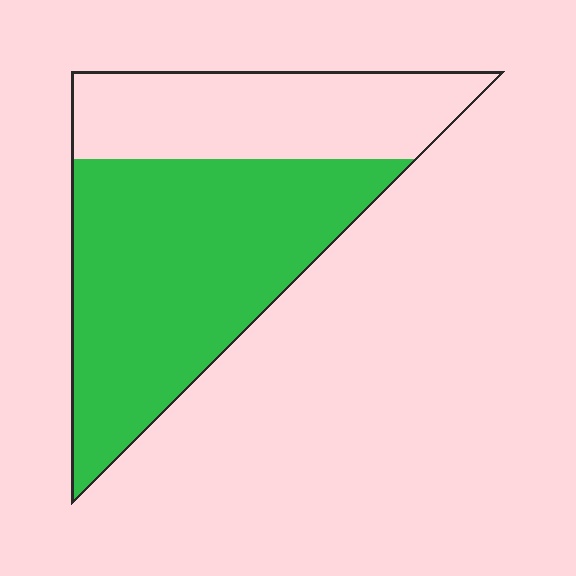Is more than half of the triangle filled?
Yes.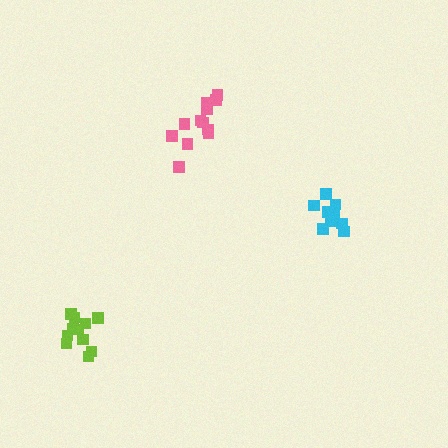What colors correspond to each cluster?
The clusters are colored: cyan, pink, lime.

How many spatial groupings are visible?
There are 3 spatial groupings.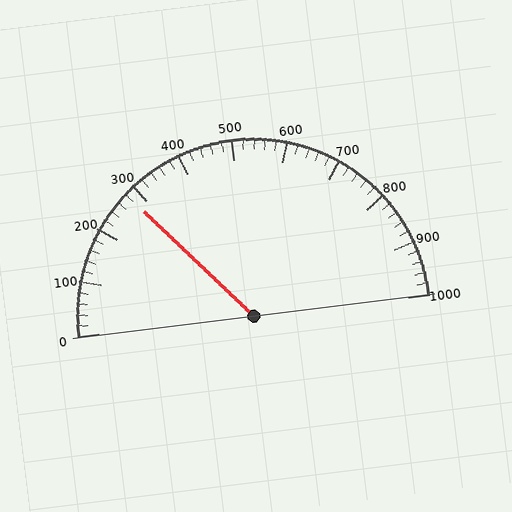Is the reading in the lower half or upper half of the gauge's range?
The reading is in the lower half of the range (0 to 1000).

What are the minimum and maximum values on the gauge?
The gauge ranges from 0 to 1000.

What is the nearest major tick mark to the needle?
The nearest major tick mark is 300.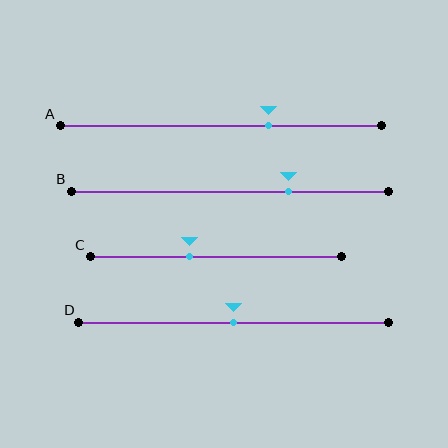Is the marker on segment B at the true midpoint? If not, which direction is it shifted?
No, the marker on segment B is shifted to the right by about 19% of the segment length.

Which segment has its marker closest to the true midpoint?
Segment D has its marker closest to the true midpoint.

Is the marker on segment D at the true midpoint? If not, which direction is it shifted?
Yes, the marker on segment D is at the true midpoint.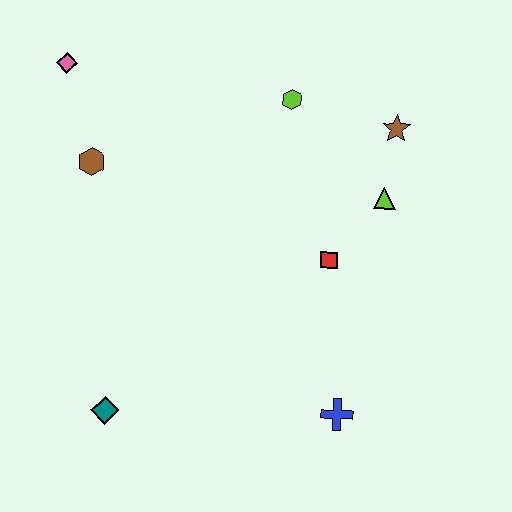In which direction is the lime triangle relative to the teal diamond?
The lime triangle is to the right of the teal diamond.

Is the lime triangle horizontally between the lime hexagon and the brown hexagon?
No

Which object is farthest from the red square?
The pink diamond is farthest from the red square.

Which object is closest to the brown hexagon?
The pink diamond is closest to the brown hexagon.